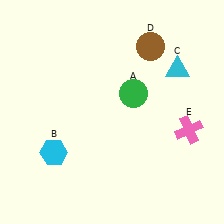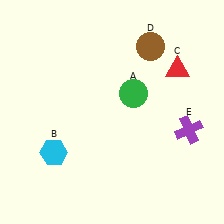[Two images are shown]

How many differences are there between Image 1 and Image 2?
There are 2 differences between the two images.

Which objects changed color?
C changed from cyan to red. E changed from pink to purple.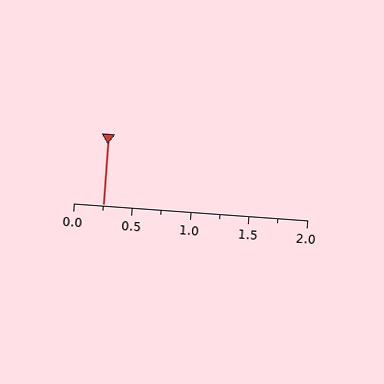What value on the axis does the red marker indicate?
The marker indicates approximately 0.25.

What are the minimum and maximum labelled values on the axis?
The axis runs from 0.0 to 2.0.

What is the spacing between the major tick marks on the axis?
The major ticks are spaced 0.5 apart.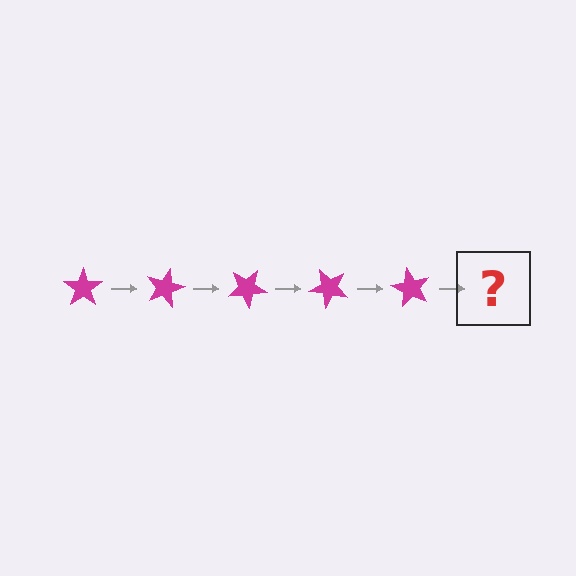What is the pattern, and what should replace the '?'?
The pattern is that the star rotates 15 degrees each step. The '?' should be a magenta star rotated 75 degrees.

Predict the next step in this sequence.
The next step is a magenta star rotated 75 degrees.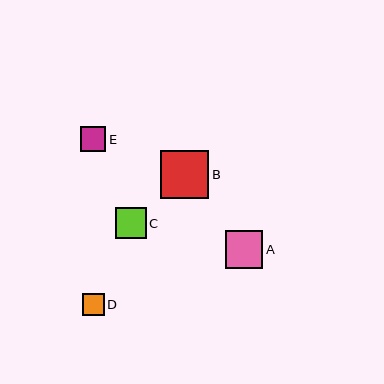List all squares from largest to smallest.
From largest to smallest: B, A, C, E, D.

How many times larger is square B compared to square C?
Square B is approximately 1.5 times the size of square C.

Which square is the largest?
Square B is the largest with a size of approximately 48 pixels.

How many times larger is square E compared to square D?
Square E is approximately 1.1 times the size of square D.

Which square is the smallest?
Square D is the smallest with a size of approximately 22 pixels.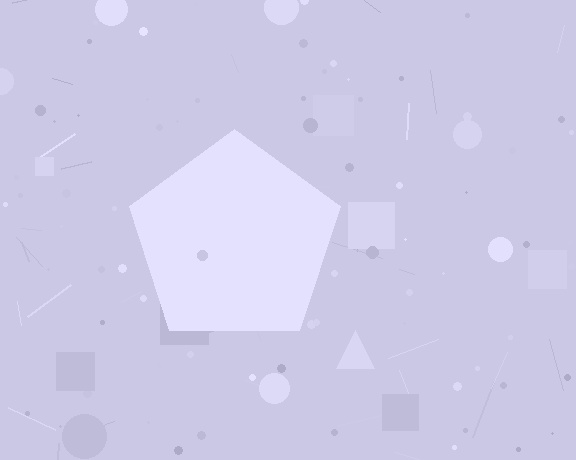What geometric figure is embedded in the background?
A pentagon is embedded in the background.